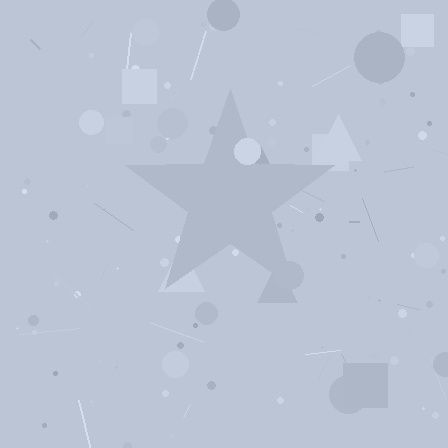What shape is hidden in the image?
A star is hidden in the image.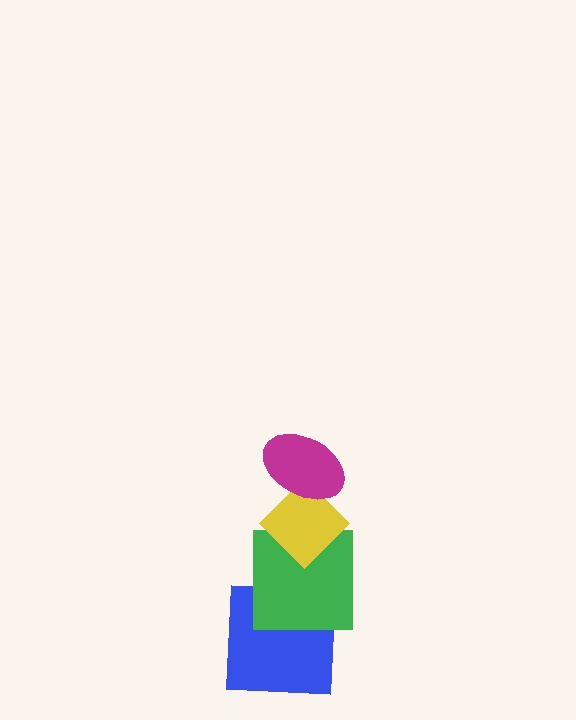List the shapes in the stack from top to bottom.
From top to bottom: the magenta ellipse, the yellow diamond, the green square, the blue square.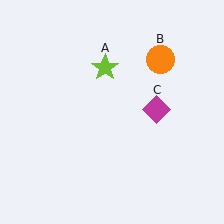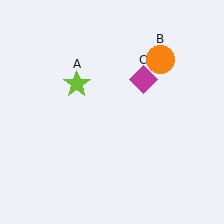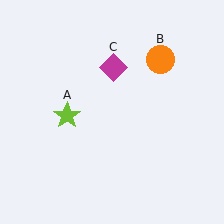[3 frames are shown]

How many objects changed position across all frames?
2 objects changed position: lime star (object A), magenta diamond (object C).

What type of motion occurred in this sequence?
The lime star (object A), magenta diamond (object C) rotated counterclockwise around the center of the scene.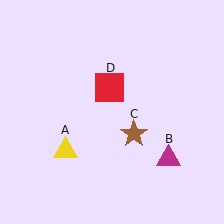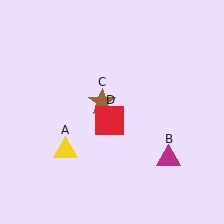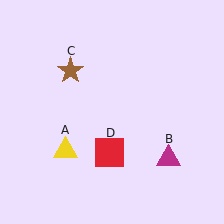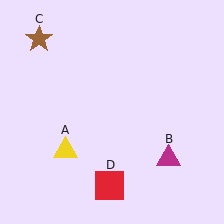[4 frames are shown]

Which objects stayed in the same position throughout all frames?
Yellow triangle (object A) and magenta triangle (object B) remained stationary.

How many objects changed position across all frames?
2 objects changed position: brown star (object C), red square (object D).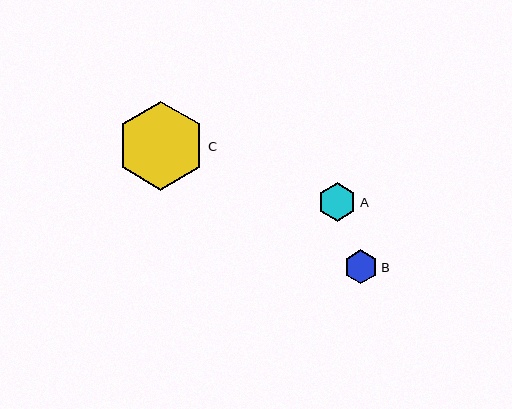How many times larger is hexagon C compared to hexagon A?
Hexagon C is approximately 2.3 times the size of hexagon A.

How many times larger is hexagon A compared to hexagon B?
Hexagon A is approximately 1.1 times the size of hexagon B.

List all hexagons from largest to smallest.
From largest to smallest: C, A, B.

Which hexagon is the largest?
Hexagon C is the largest with a size of approximately 89 pixels.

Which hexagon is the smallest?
Hexagon B is the smallest with a size of approximately 34 pixels.